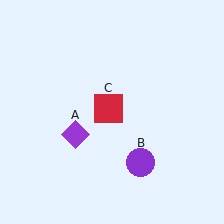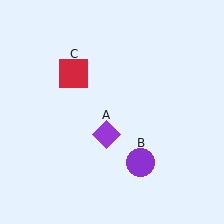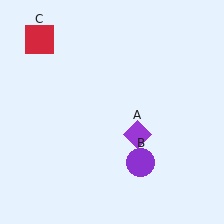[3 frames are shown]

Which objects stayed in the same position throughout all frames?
Purple circle (object B) remained stationary.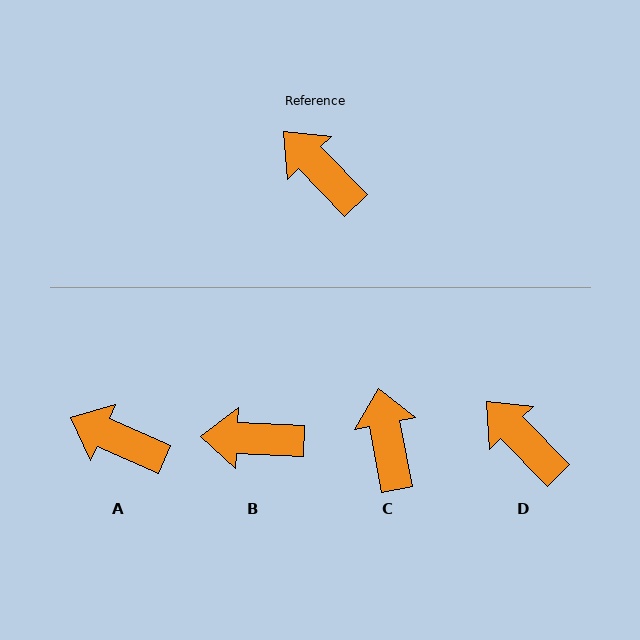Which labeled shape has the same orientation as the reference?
D.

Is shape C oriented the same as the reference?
No, it is off by about 34 degrees.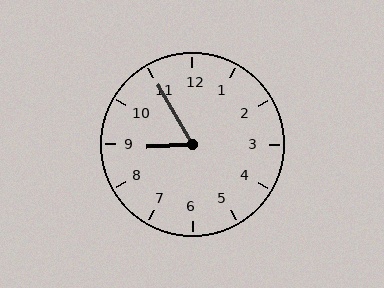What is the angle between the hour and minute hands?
Approximately 62 degrees.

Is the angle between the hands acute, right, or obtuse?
It is acute.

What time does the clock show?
8:55.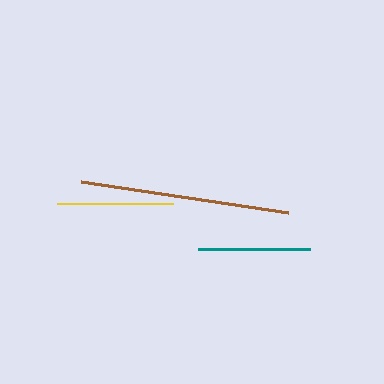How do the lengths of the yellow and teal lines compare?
The yellow and teal lines are approximately the same length.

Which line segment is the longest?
The brown line is the longest at approximately 209 pixels.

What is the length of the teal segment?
The teal segment is approximately 112 pixels long.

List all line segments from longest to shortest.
From longest to shortest: brown, yellow, teal.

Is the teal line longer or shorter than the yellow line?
The yellow line is longer than the teal line.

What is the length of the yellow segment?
The yellow segment is approximately 116 pixels long.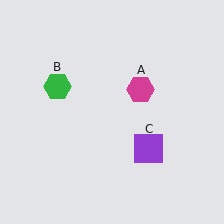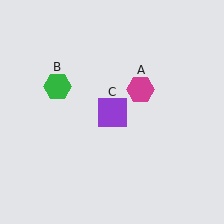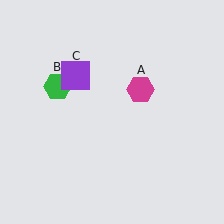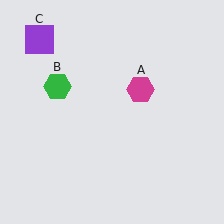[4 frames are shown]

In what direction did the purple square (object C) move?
The purple square (object C) moved up and to the left.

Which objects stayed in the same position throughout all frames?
Magenta hexagon (object A) and green hexagon (object B) remained stationary.